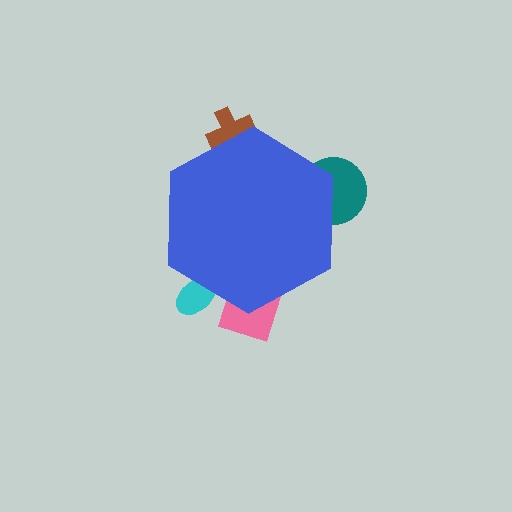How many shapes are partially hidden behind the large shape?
4 shapes are partially hidden.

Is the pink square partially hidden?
Yes, the pink square is partially hidden behind the blue hexagon.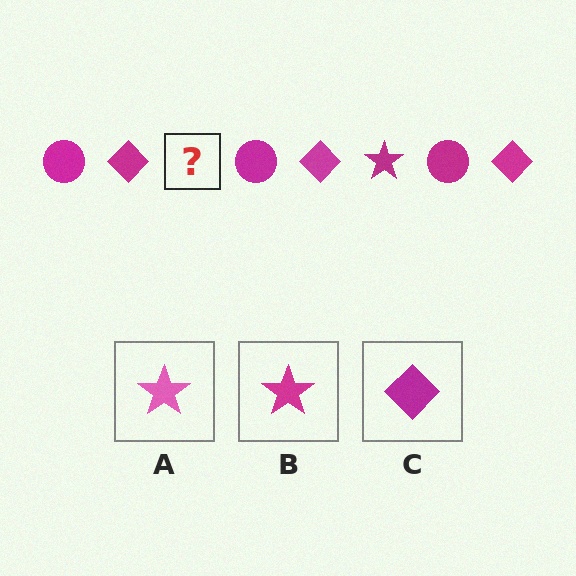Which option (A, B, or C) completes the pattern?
B.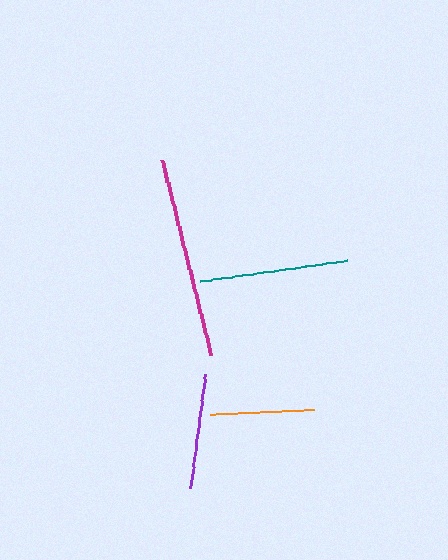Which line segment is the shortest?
The orange line is the shortest at approximately 103 pixels.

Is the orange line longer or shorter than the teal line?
The teal line is longer than the orange line.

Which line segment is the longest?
The magenta line is the longest at approximately 201 pixels.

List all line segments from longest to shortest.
From longest to shortest: magenta, teal, purple, orange.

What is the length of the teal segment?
The teal segment is approximately 148 pixels long.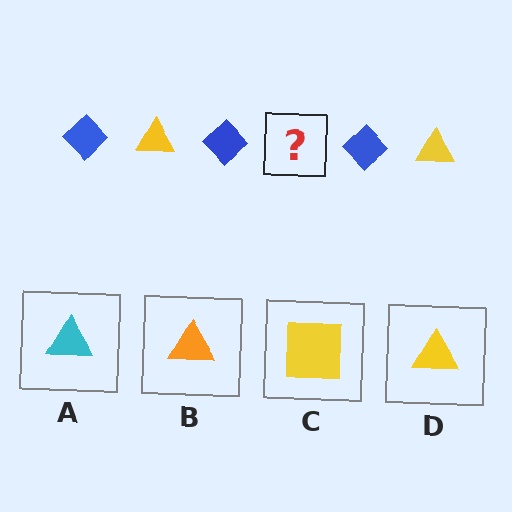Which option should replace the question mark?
Option D.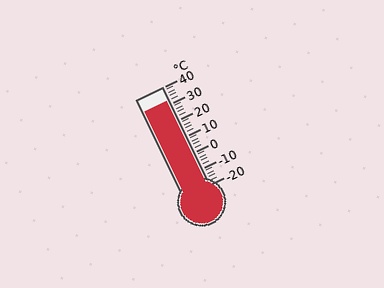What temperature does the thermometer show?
The thermometer shows approximately 32°C.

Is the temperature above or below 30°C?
The temperature is above 30°C.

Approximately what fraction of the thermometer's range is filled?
The thermometer is filled to approximately 85% of its range.